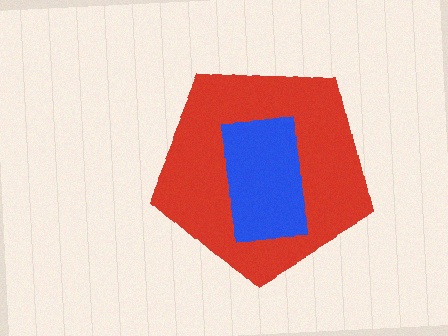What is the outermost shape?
The red pentagon.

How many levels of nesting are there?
2.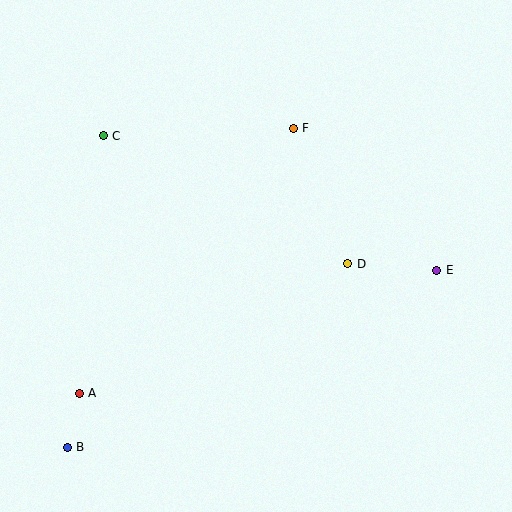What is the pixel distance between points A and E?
The distance between A and E is 378 pixels.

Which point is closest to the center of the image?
Point D at (348, 264) is closest to the center.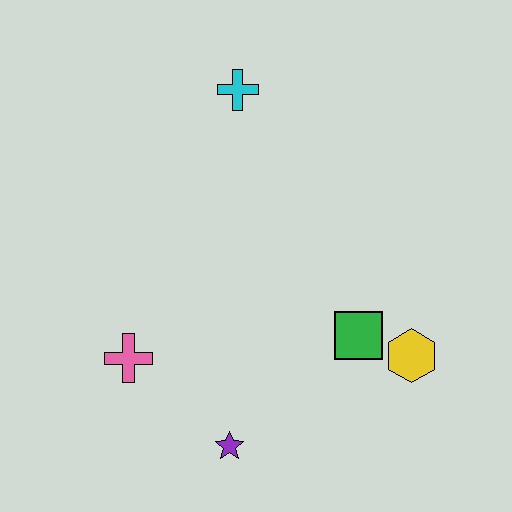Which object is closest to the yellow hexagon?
The green square is closest to the yellow hexagon.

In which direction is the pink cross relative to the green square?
The pink cross is to the left of the green square.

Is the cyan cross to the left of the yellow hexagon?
Yes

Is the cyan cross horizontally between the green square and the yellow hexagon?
No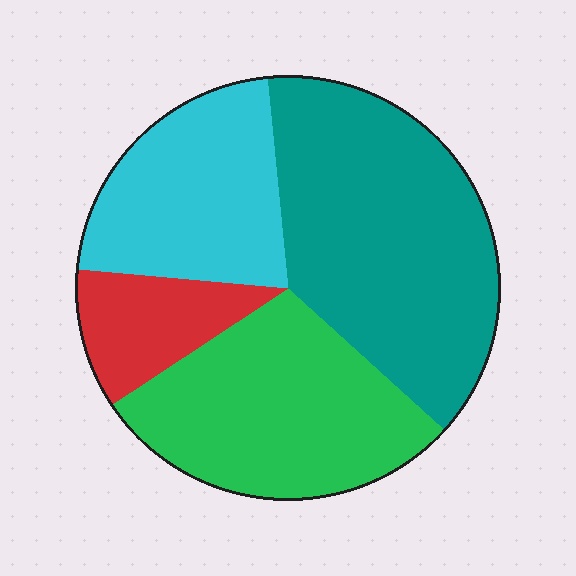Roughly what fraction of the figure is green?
Green takes up about one quarter (1/4) of the figure.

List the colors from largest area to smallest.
From largest to smallest: teal, green, cyan, red.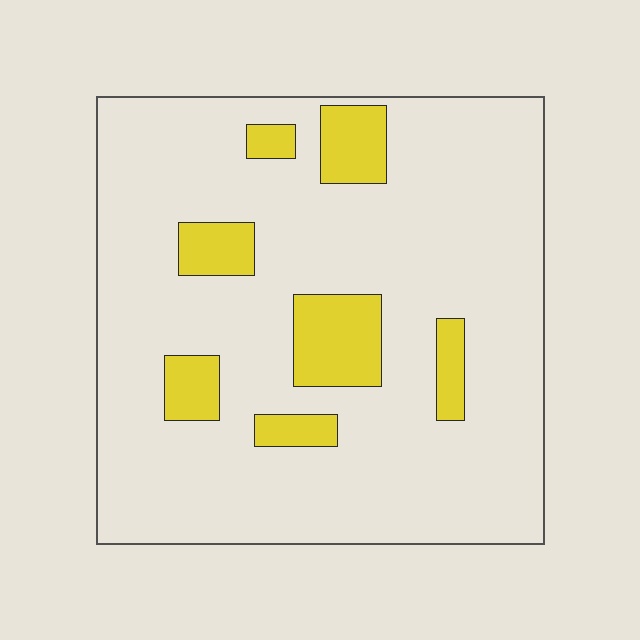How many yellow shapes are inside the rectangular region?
7.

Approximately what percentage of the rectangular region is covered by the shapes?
Approximately 15%.